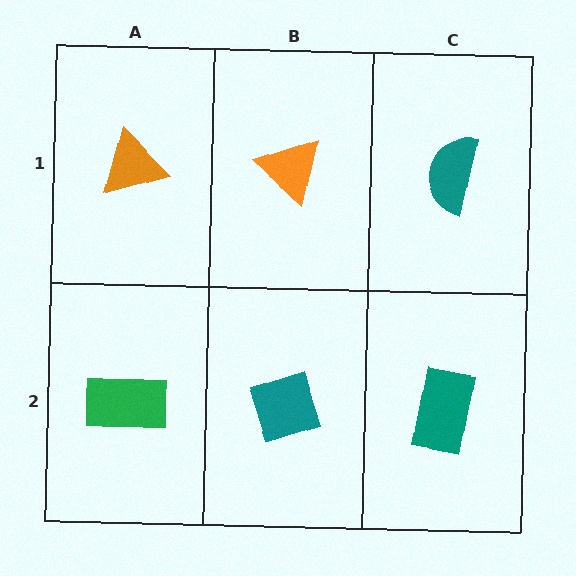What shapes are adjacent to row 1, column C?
A teal rectangle (row 2, column C), an orange triangle (row 1, column B).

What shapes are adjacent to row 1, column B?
A teal diamond (row 2, column B), an orange triangle (row 1, column A), a teal semicircle (row 1, column C).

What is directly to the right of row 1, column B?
A teal semicircle.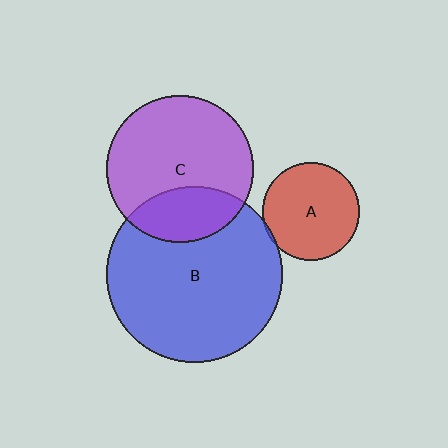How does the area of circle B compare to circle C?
Approximately 1.4 times.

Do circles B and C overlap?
Yes.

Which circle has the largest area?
Circle B (blue).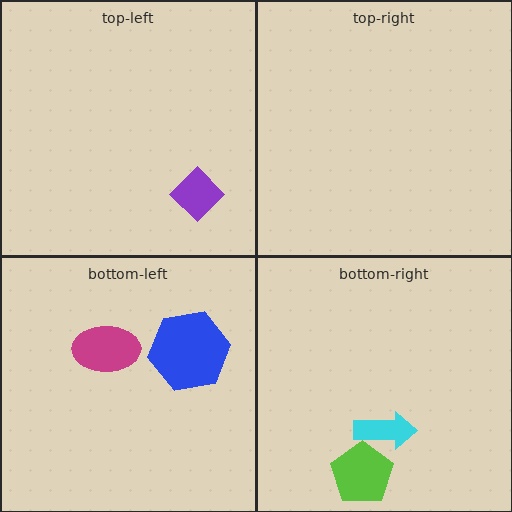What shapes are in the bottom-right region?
The cyan arrow, the lime pentagon.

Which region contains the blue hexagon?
The bottom-left region.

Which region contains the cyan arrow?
The bottom-right region.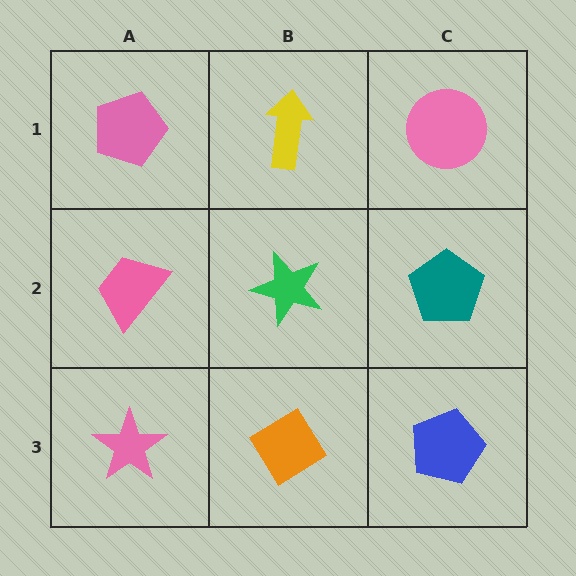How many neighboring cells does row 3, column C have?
2.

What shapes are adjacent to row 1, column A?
A pink trapezoid (row 2, column A), a yellow arrow (row 1, column B).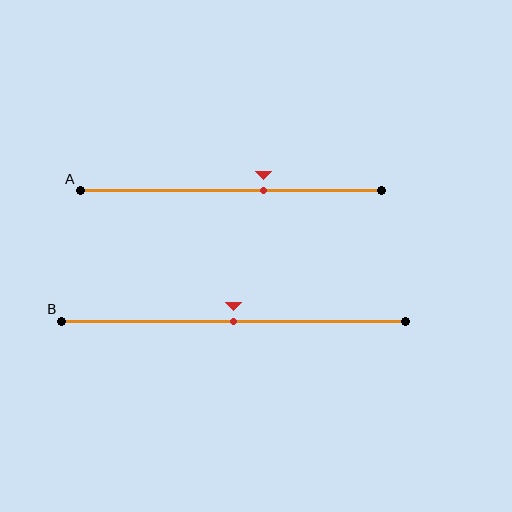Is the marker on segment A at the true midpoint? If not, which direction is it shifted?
No, the marker on segment A is shifted to the right by about 11% of the segment length.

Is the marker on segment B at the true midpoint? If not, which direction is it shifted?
Yes, the marker on segment B is at the true midpoint.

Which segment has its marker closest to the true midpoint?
Segment B has its marker closest to the true midpoint.